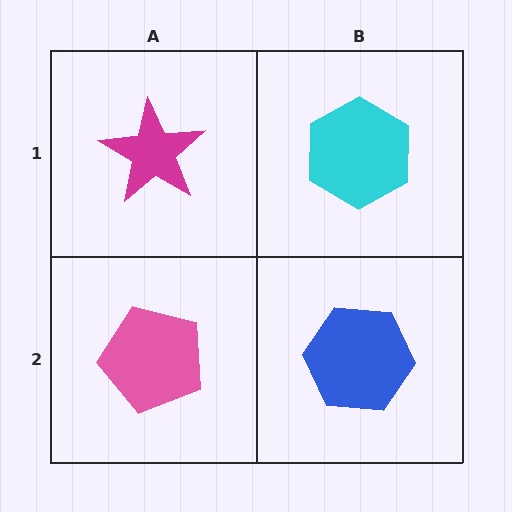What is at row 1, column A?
A magenta star.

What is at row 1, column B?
A cyan hexagon.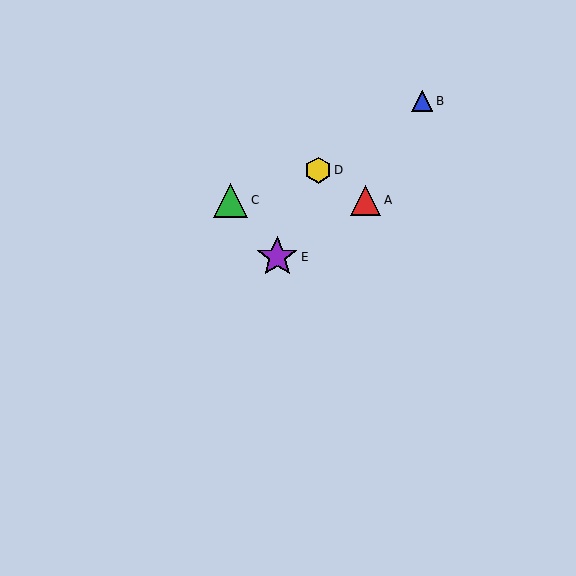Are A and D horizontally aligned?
No, A is at y≈200 and D is at y≈170.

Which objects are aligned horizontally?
Objects A, C are aligned horizontally.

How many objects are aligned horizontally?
2 objects (A, C) are aligned horizontally.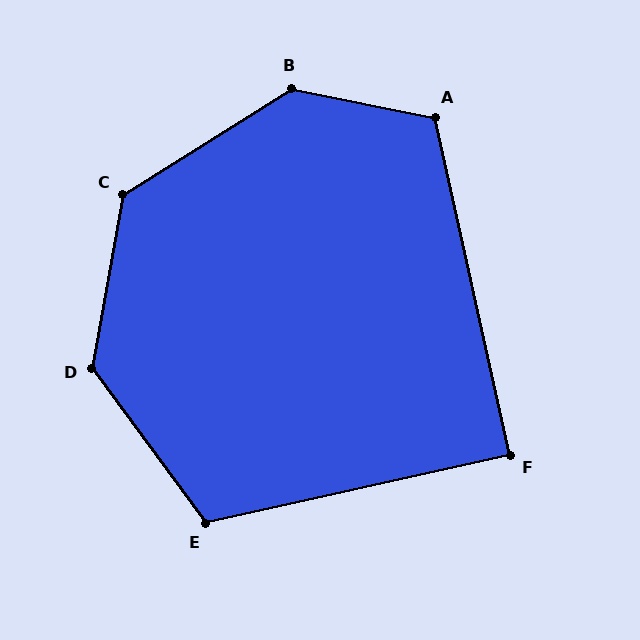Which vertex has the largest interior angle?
B, at approximately 136 degrees.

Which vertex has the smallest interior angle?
F, at approximately 90 degrees.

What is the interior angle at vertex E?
Approximately 114 degrees (obtuse).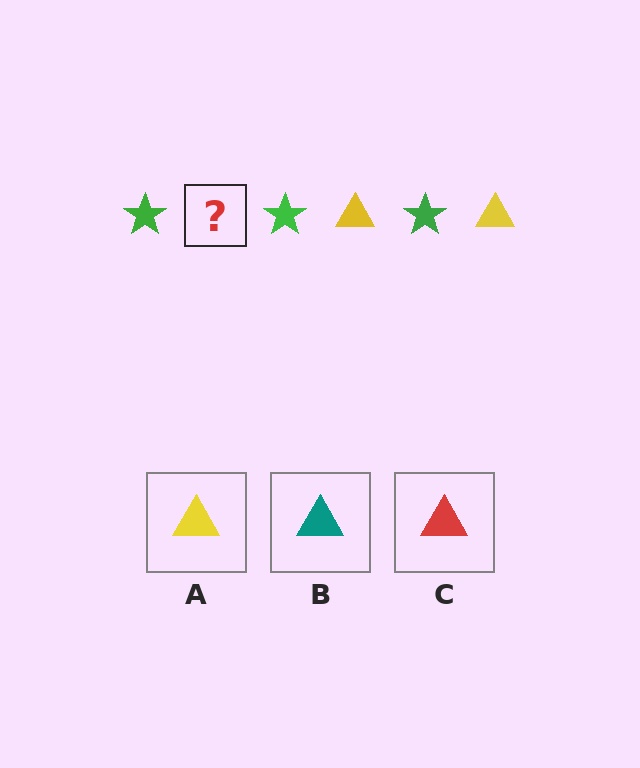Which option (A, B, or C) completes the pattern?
A.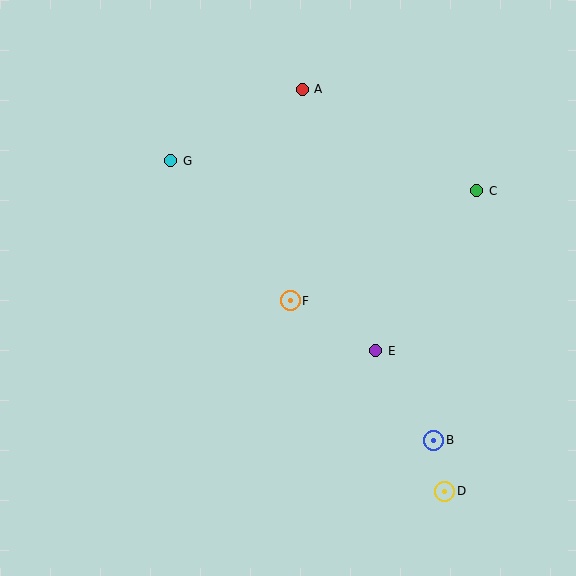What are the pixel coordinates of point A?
Point A is at (302, 89).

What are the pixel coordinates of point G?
Point G is at (171, 161).